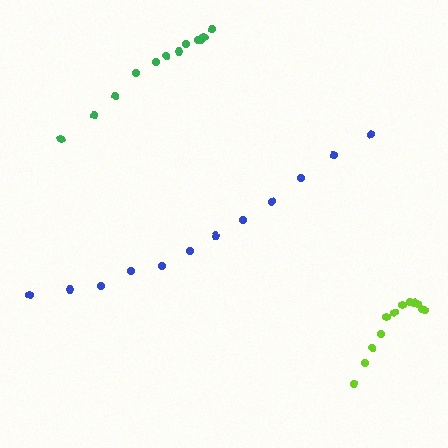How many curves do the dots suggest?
There are 3 distinct paths.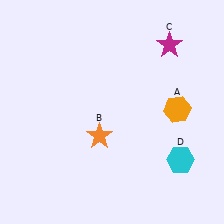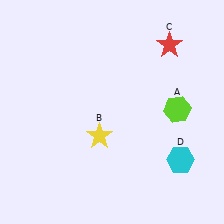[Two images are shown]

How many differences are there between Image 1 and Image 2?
There are 3 differences between the two images.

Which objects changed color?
A changed from orange to lime. B changed from orange to yellow. C changed from magenta to red.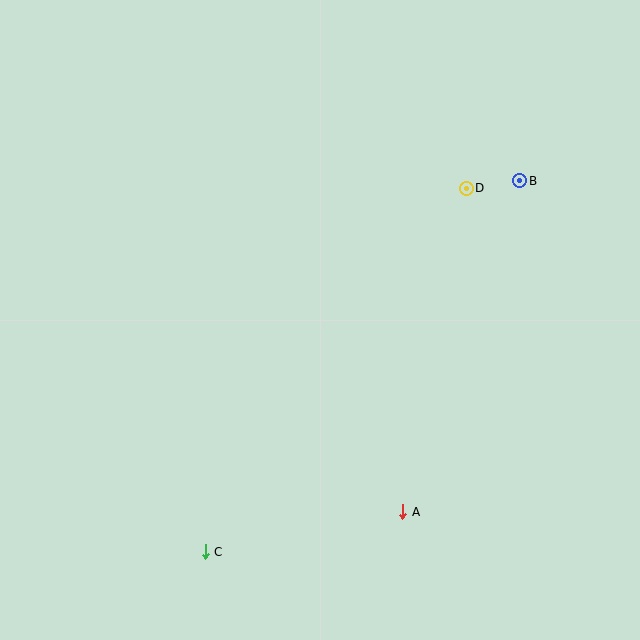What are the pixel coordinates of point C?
Point C is at (205, 552).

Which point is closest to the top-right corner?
Point B is closest to the top-right corner.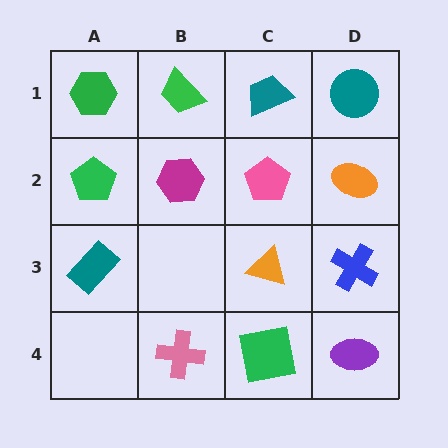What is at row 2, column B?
A magenta hexagon.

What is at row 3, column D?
A blue cross.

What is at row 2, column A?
A green pentagon.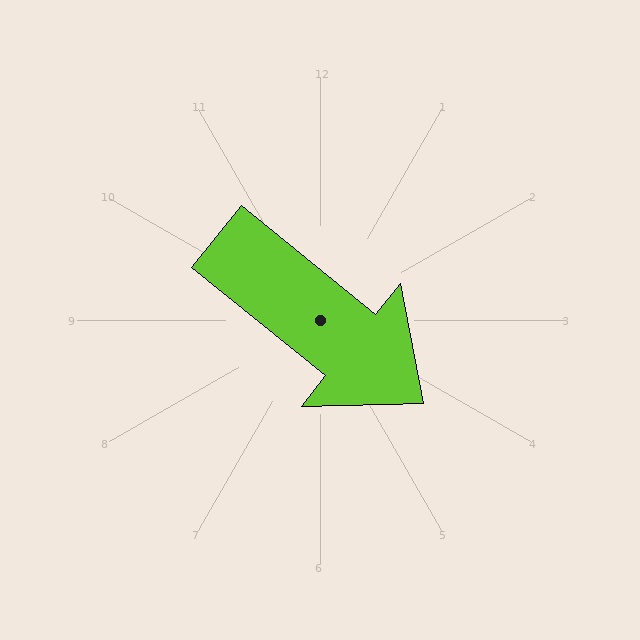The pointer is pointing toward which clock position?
Roughly 4 o'clock.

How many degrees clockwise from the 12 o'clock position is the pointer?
Approximately 129 degrees.